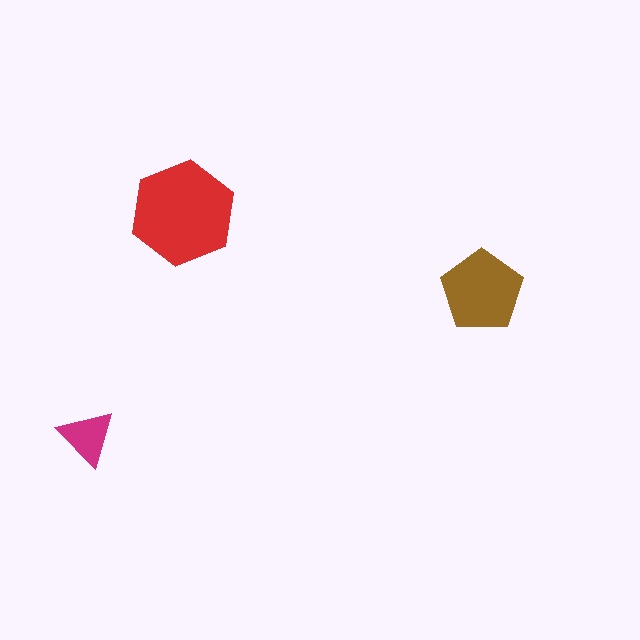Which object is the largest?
The red hexagon.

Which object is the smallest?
The magenta triangle.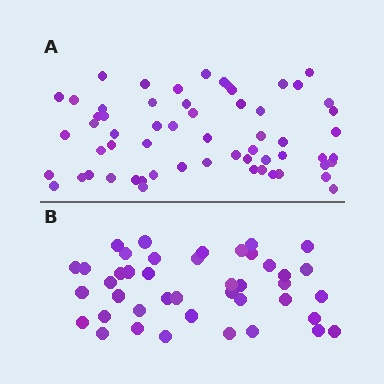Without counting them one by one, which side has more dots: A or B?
Region A (the top region) has more dots.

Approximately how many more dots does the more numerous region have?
Region A has approximately 20 more dots than region B.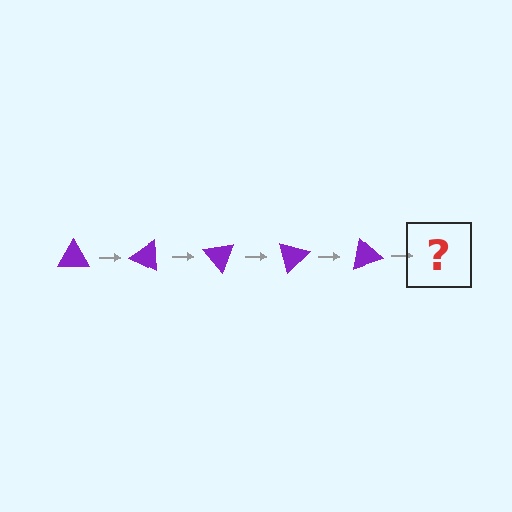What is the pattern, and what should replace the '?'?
The pattern is that the triangle rotates 25 degrees each step. The '?' should be a purple triangle rotated 125 degrees.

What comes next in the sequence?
The next element should be a purple triangle rotated 125 degrees.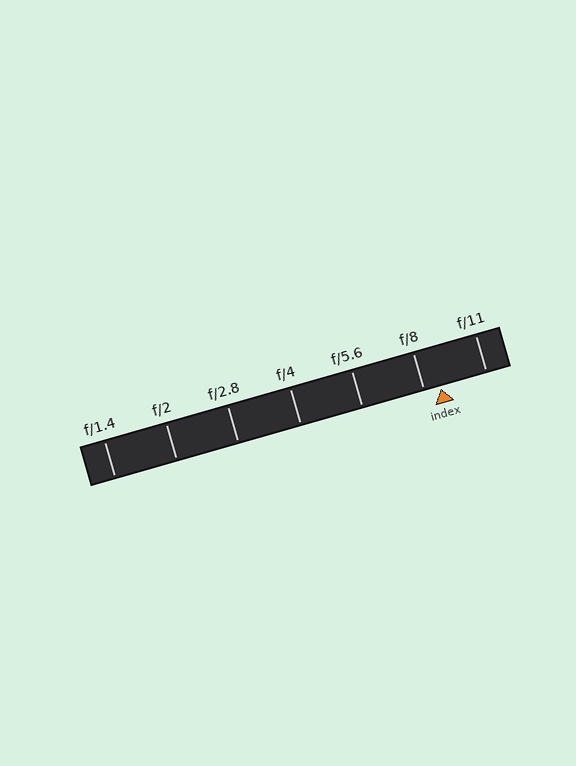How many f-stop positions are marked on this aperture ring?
There are 7 f-stop positions marked.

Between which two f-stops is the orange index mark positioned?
The index mark is between f/8 and f/11.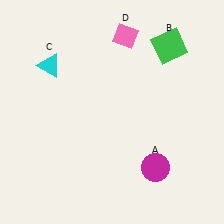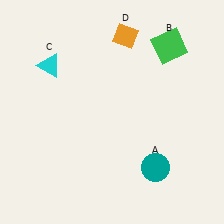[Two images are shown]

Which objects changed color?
A changed from magenta to teal. D changed from pink to orange.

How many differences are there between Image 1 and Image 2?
There are 2 differences between the two images.